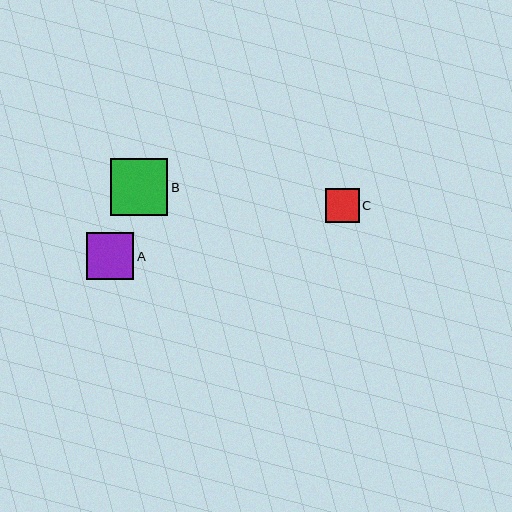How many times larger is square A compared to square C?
Square A is approximately 1.4 times the size of square C.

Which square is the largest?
Square B is the largest with a size of approximately 57 pixels.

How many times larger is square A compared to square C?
Square A is approximately 1.4 times the size of square C.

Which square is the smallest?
Square C is the smallest with a size of approximately 34 pixels.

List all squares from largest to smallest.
From largest to smallest: B, A, C.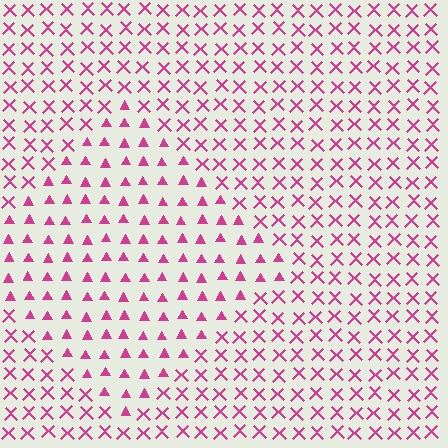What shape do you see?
I see a diamond.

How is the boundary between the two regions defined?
The boundary is defined by a change in element shape: triangles inside vs. X marks outside. All elements share the same color and spacing.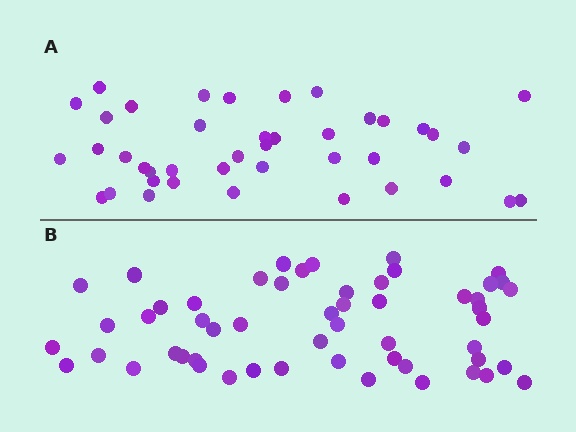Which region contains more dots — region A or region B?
Region B (the bottom region) has more dots.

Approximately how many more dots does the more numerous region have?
Region B has approximately 15 more dots than region A.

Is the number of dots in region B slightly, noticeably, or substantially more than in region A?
Region B has noticeably more, but not dramatically so. The ratio is roughly 1.3 to 1.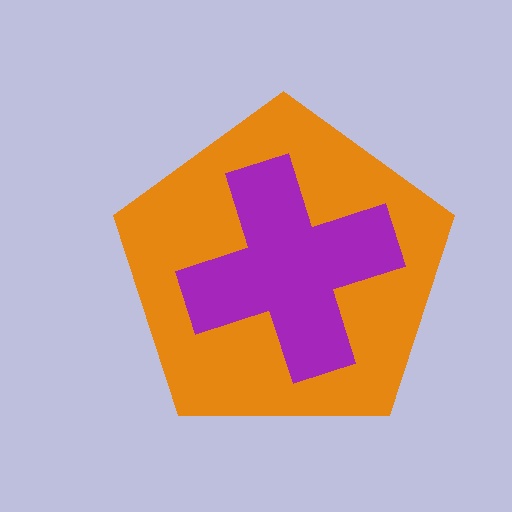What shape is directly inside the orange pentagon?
The purple cross.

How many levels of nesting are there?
2.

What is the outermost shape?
The orange pentagon.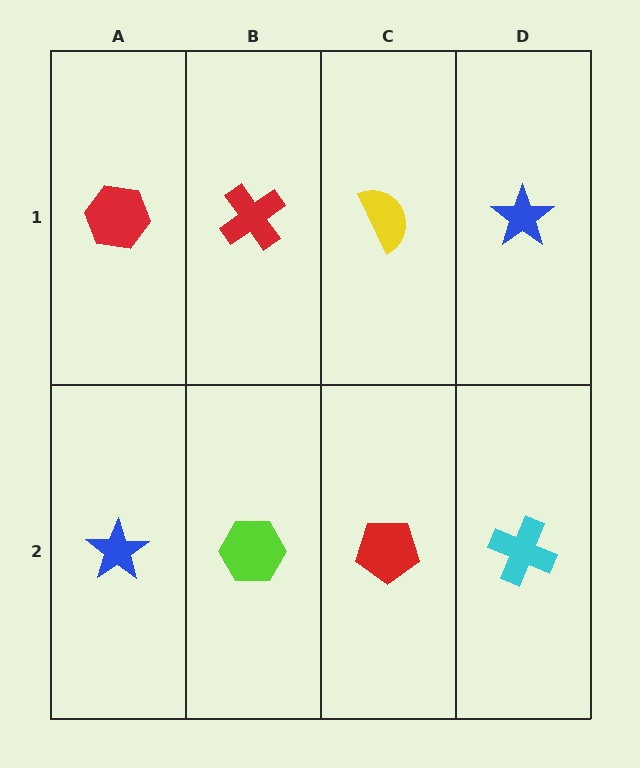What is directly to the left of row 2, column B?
A blue star.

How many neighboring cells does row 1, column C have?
3.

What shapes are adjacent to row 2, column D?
A blue star (row 1, column D), a red pentagon (row 2, column C).